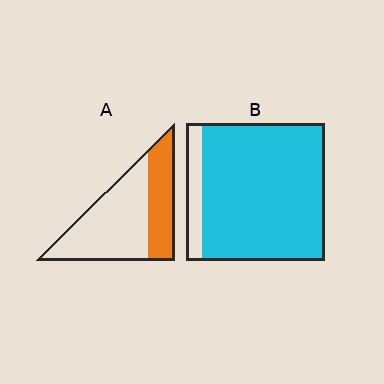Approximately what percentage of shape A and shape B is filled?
A is approximately 35% and B is approximately 90%.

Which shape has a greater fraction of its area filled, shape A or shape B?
Shape B.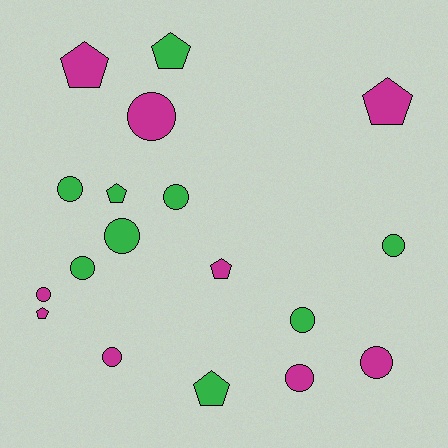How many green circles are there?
There are 6 green circles.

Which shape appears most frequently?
Circle, with 11 objects.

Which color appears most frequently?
Green, with 9 objects.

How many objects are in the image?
There are 18 objects.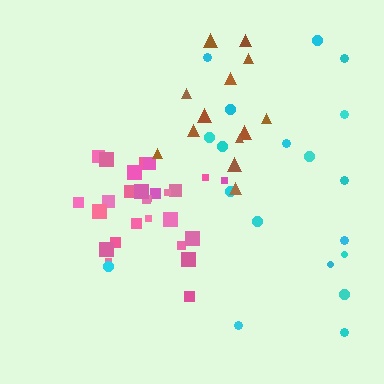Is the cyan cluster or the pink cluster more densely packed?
Pink.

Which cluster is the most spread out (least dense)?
Cyan.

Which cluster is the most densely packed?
Pink.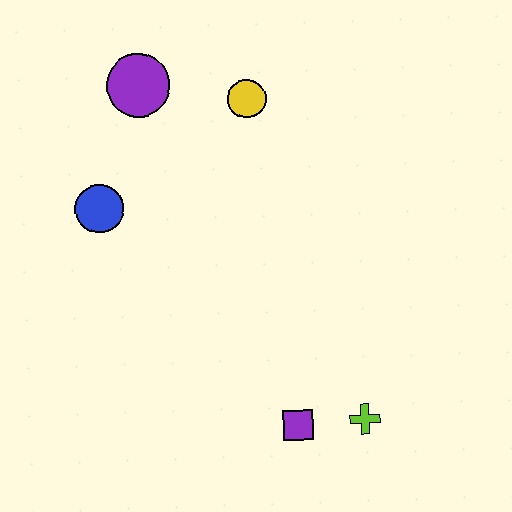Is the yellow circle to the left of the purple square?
Yes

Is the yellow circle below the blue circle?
No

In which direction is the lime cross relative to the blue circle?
The lime cross is to the right of the blue circle.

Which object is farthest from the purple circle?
The lime cross is farthest from the purple circle.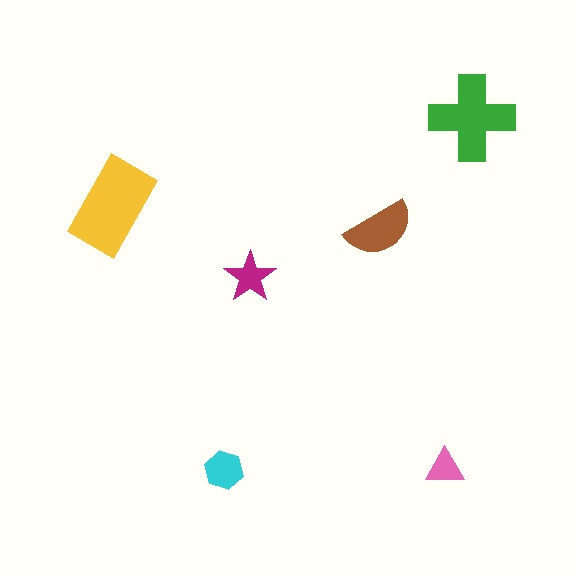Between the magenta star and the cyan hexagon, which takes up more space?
The cyan hexagon.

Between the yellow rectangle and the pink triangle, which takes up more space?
The yellow rectangle.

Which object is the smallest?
The pink triangle.